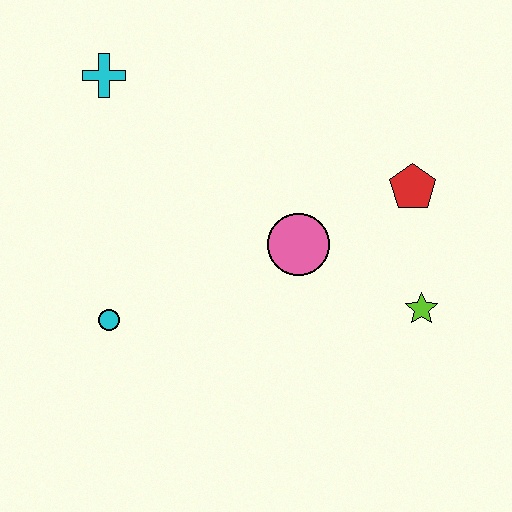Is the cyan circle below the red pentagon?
Yes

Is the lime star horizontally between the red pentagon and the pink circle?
No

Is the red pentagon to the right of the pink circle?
Yes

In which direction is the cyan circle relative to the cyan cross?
The cyan circle is below the cyan cross.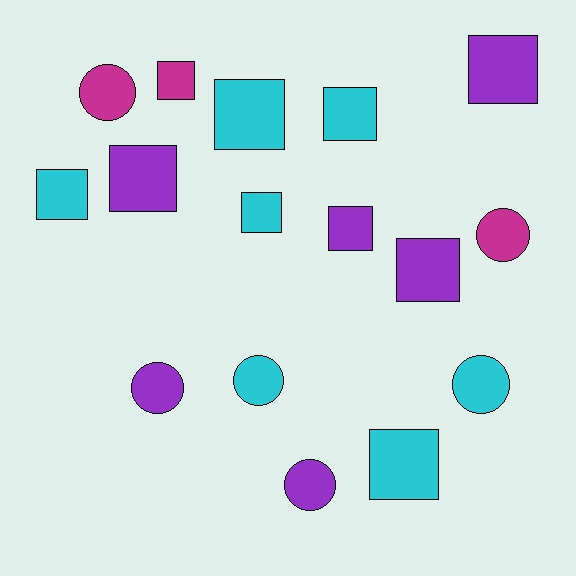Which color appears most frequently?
Cyan, with 7 objects.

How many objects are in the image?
There are 16 objects.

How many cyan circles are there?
There are 2 cyan circles.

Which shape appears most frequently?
Square, with 10 objects.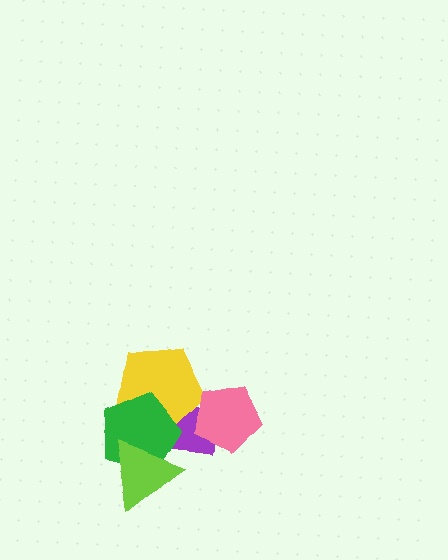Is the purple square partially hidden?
Yes, it is partially covered by another shape.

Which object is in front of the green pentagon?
The lime triangle is in front of the green pentagon.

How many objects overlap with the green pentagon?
3 objects overlap with the green pentagon.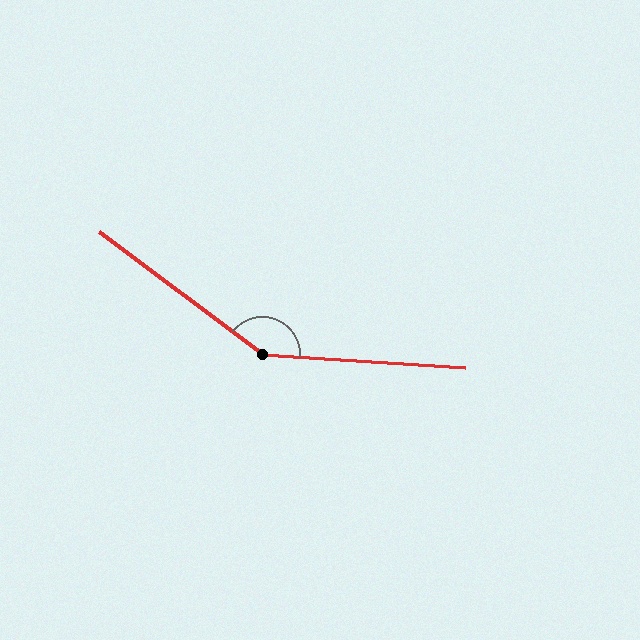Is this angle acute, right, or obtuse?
It is obtuse.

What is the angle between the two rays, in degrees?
Approximately 147 degrees.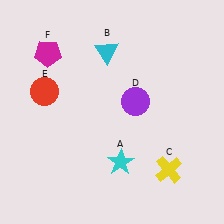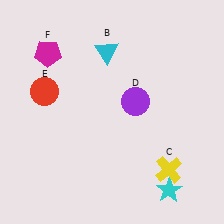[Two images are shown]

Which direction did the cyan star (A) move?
The cyan star (A) moved right.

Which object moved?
The cyan star (A) moved right.